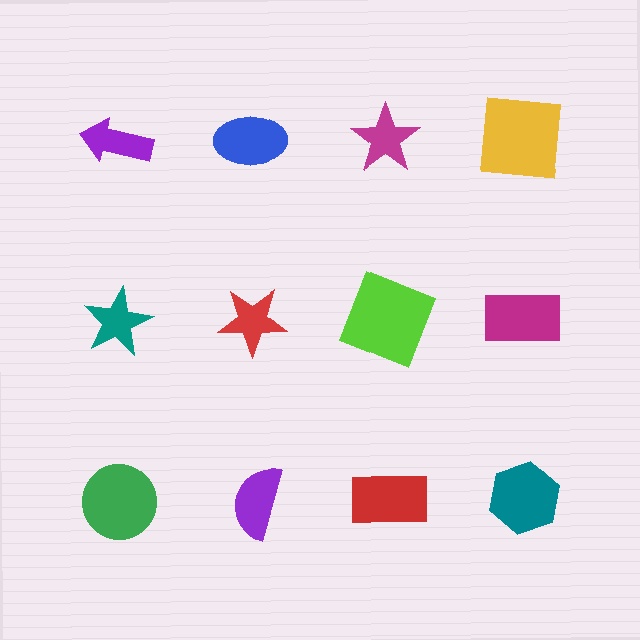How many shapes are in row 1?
4 shapes.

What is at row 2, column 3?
A lime square.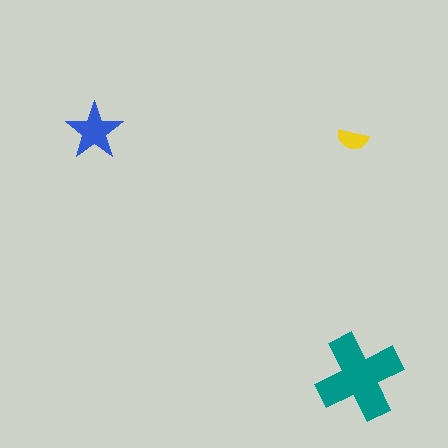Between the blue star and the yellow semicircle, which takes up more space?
The blue star.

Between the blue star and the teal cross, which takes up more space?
The teal cross.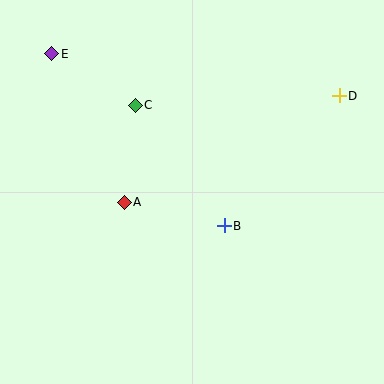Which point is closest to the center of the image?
Point B at (224, 226) is closest to the center.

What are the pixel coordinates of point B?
Point B is at (224, 226).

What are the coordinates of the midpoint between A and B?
The midpoint between A and B is at (174, 214).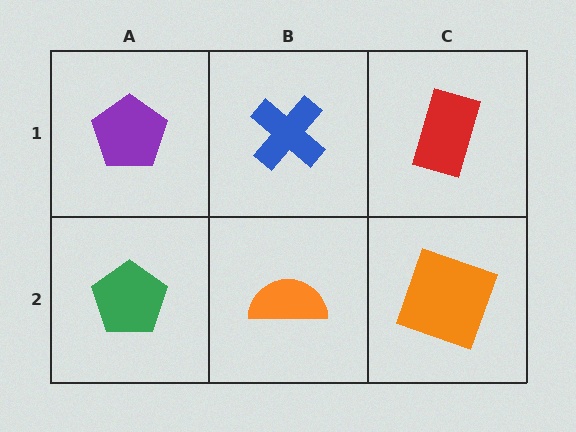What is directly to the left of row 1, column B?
A purple pentagon.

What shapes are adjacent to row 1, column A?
A green pentagon (row 2, column A), a blue cross (row 1, column B).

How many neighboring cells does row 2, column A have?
2.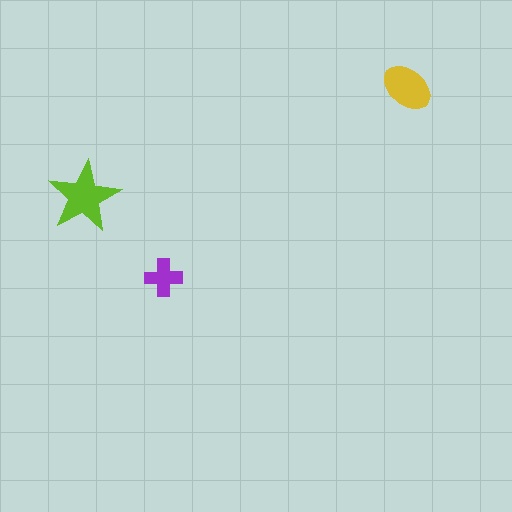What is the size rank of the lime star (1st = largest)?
1st.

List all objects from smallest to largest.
The purple cross, the yellow ellipse, the lime star.